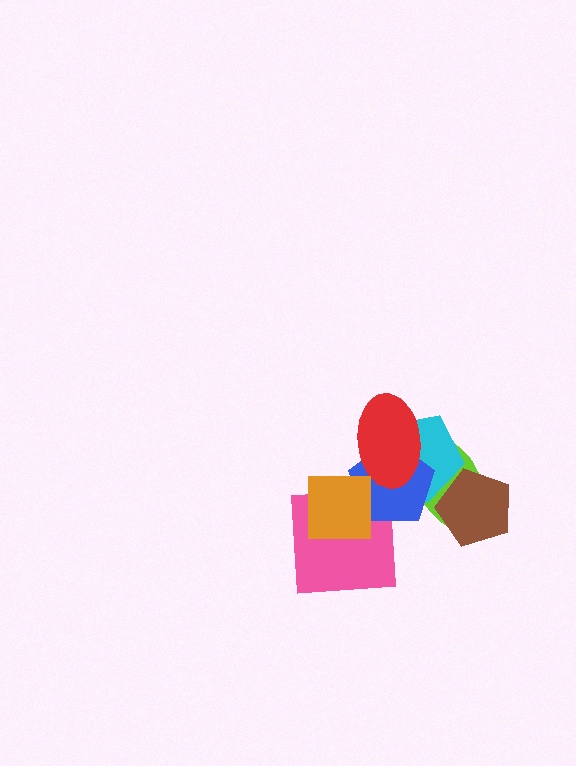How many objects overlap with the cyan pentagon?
4 objects overlap with the cyan pentagon.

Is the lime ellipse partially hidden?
Yes, it is partially covered by another shape.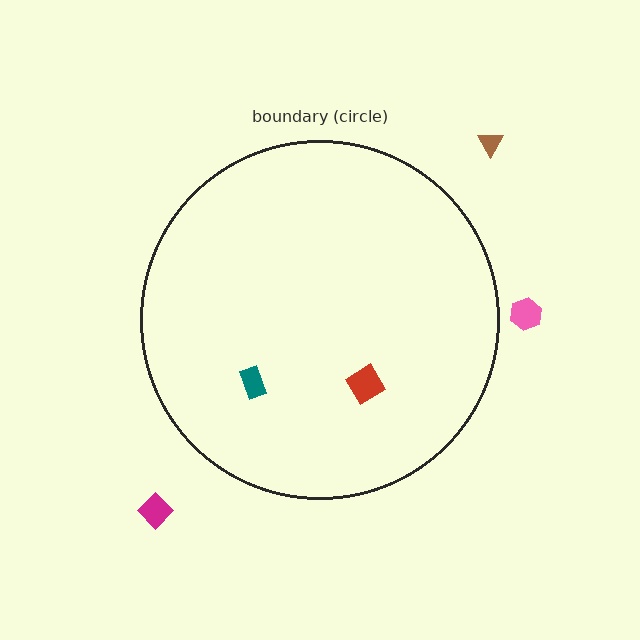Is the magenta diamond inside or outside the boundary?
Outside.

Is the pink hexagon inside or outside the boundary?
Outside.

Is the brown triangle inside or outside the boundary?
Outside.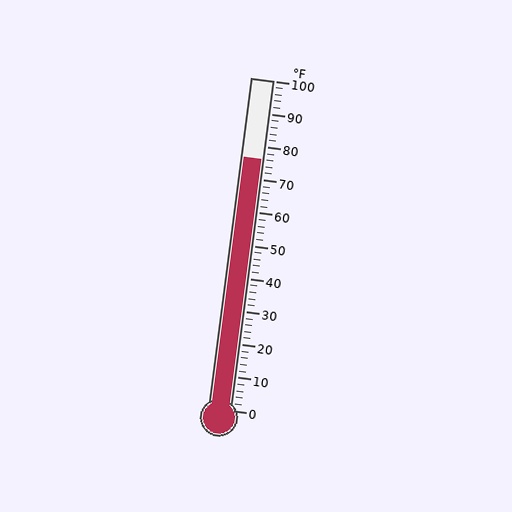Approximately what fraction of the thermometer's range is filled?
The thermometer is filled to approximately 75% of its range.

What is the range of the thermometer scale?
The thermometer scale ranges from 0°F to 100°F.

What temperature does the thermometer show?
The thermometer shows approximately 76°F.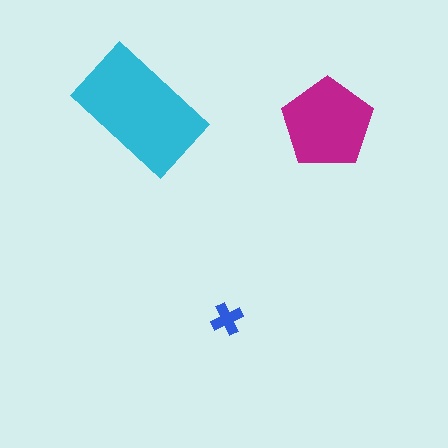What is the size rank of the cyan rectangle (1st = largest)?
1st.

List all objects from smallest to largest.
The blue cross, the magenta pentagon, the cyan rectangle.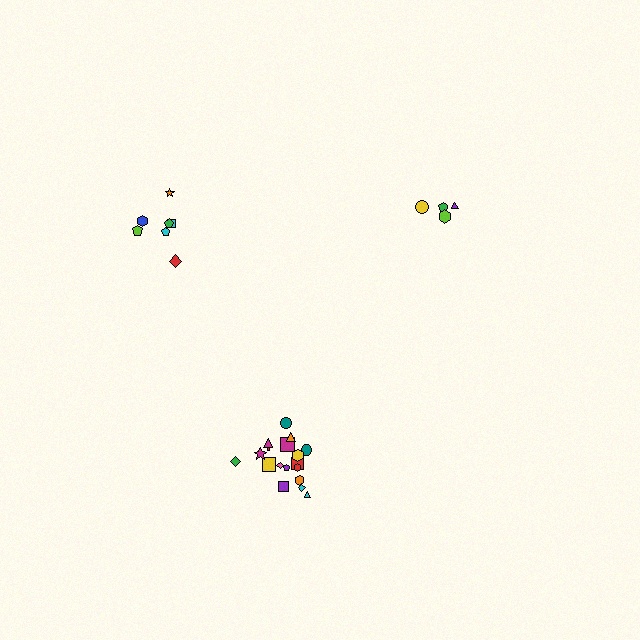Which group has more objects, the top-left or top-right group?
The top-left group.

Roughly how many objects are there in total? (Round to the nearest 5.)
Roughly 30 objects in total.